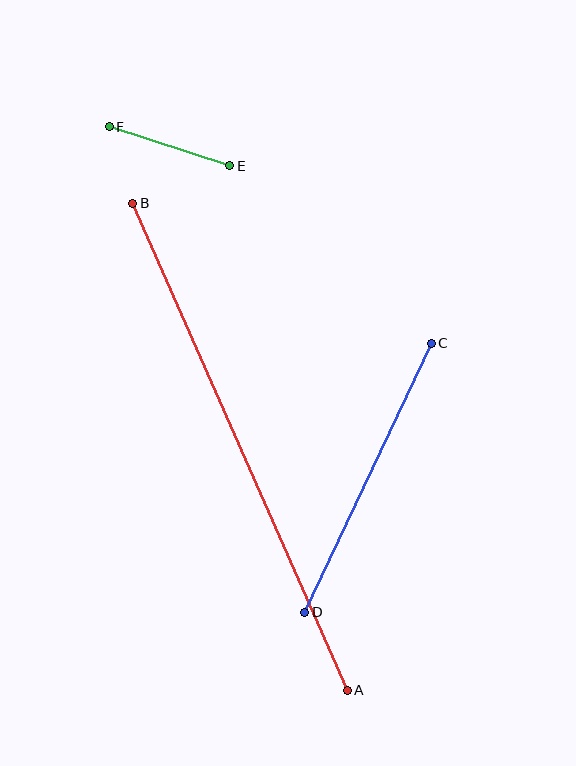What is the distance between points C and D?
The distance is approximately 297 pixels.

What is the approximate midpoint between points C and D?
The midpoint is at approximately (368, 478) pixels.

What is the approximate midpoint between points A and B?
The midpoint is at approximately (240, 447) pixels.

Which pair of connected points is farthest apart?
Points A and B are farthest apart.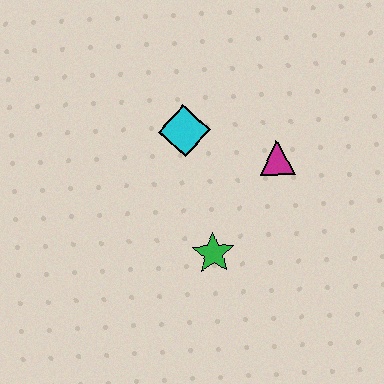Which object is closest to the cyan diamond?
The magenta triangle is closest to the cyan diamond.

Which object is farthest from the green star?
The cyan diamond is farthest from the green star.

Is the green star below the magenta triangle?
Yes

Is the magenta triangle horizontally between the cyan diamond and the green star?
No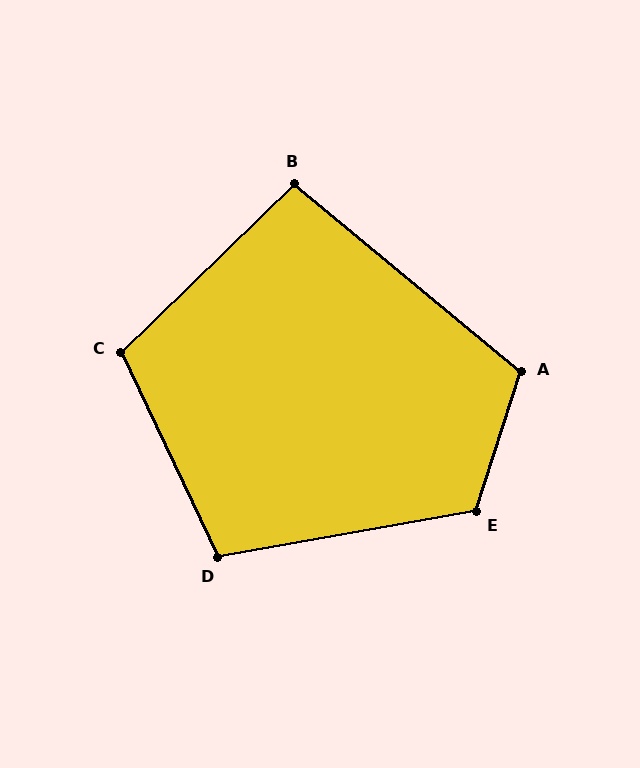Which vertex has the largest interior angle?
E, at approximately 118 degrees.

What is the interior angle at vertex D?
Approximately 105 degrees (obtuse).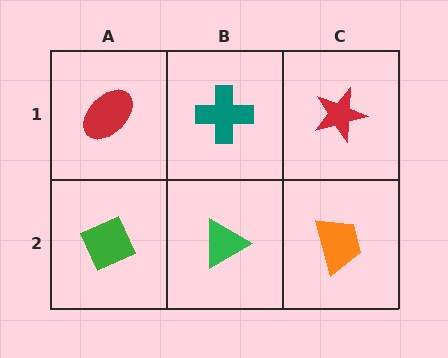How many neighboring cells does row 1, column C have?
2.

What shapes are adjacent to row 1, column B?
A green triangle (row 2, column B), a red ellipse (row 1, column A), a red star (row 1, column C).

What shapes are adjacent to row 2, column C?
A red star (row 1, column C), a green triangle (row 2, column B).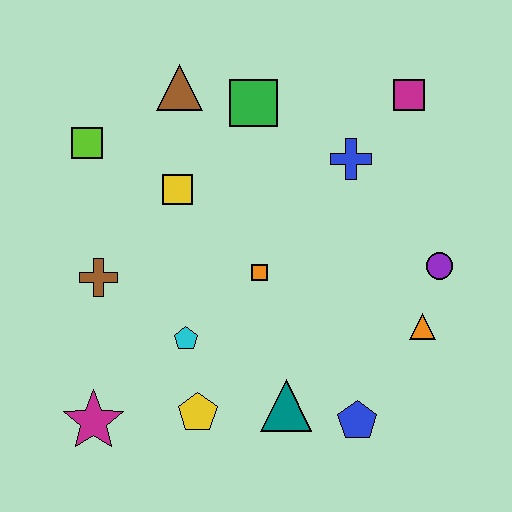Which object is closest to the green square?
The brown triangle is closest to the green square.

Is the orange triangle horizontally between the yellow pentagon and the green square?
No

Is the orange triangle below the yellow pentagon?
No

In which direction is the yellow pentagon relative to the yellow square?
The yellow pentagon is below the yellow square.